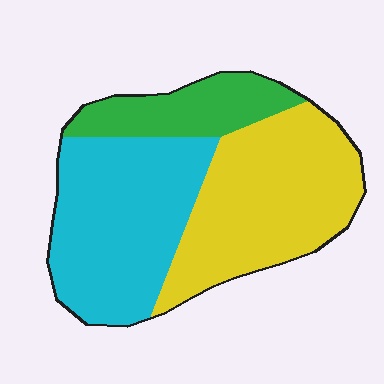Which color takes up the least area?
Green, at roughly 15%.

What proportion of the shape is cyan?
Cyan covers roughly 40% of the shape.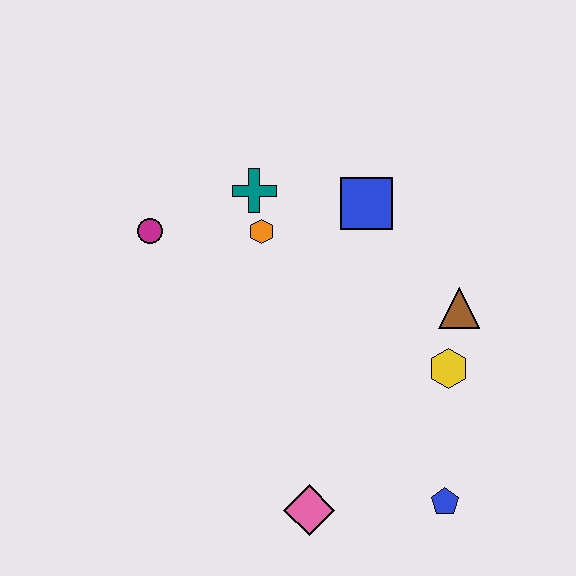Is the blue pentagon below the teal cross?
Yes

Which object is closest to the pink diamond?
The blue pentagon is closest to the pink diamond.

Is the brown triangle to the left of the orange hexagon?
No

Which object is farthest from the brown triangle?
The magenta circle is farthest from the brown triangle.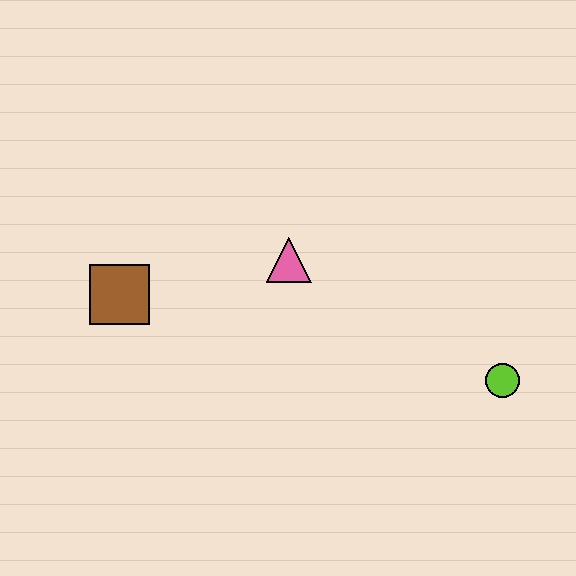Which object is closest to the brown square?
The pink triangle is closest to the brown square.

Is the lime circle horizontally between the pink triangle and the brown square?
No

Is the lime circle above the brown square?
No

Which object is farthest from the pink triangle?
The lime circle is farthest from the pink triangle.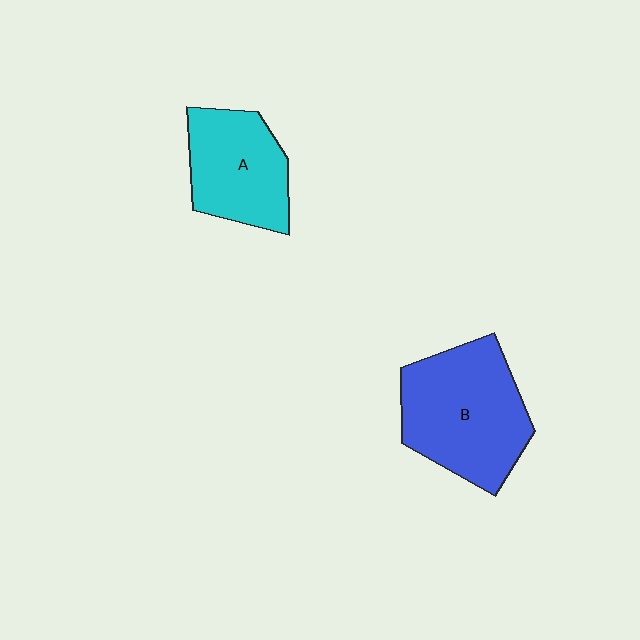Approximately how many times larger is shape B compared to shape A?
Approximately 1.4 times.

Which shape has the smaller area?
Shape A (cyan).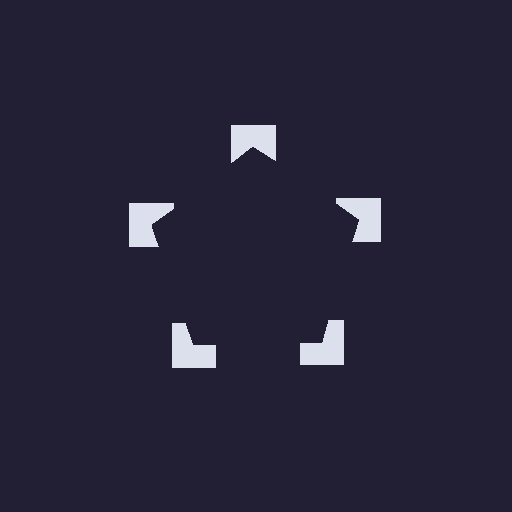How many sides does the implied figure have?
5 sides.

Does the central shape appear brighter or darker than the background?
It typically appears slightly darker than the background, even though no actual brightness change is drawn.